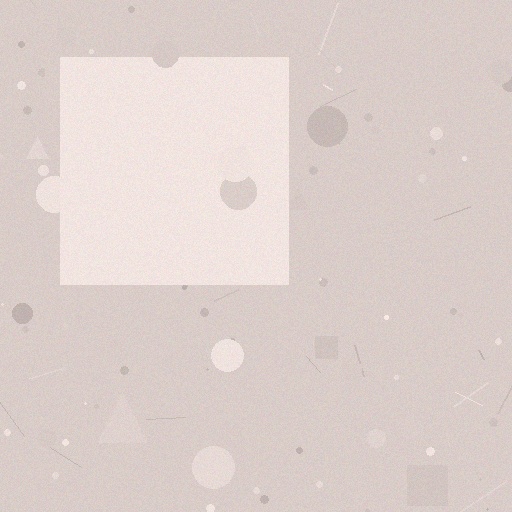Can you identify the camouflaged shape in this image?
The camouflaged shape is a square.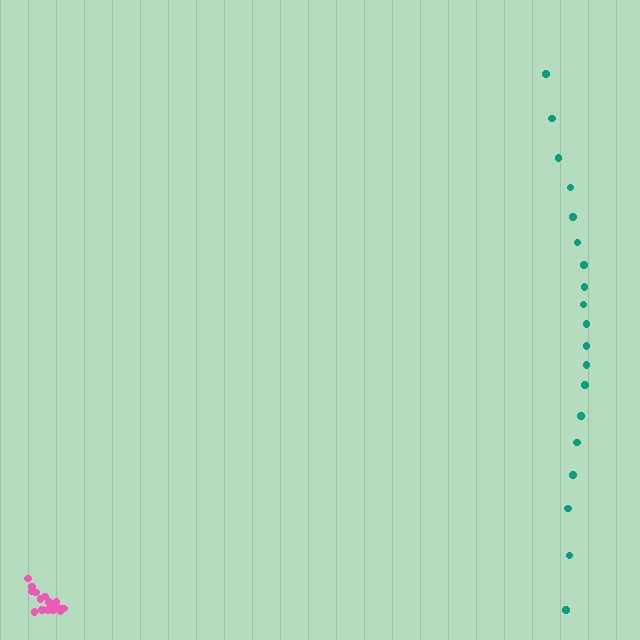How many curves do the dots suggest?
There are 2 distinct paths.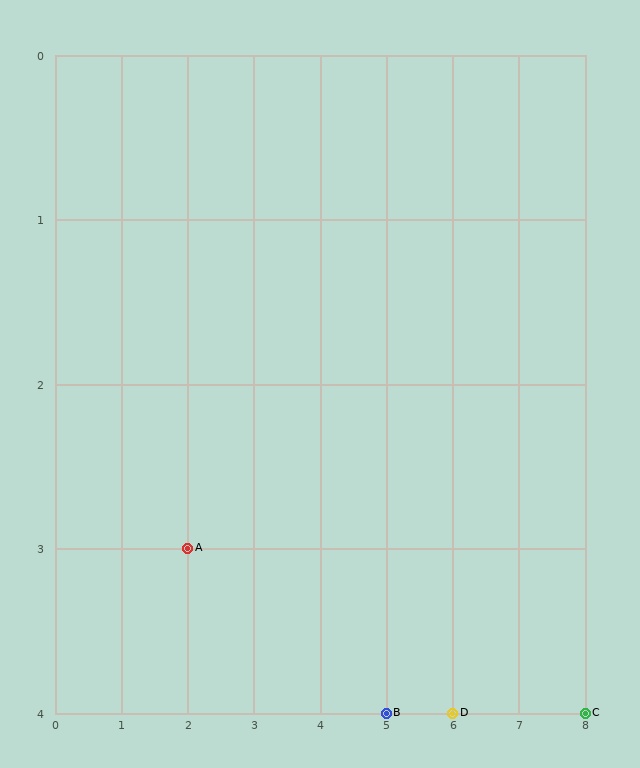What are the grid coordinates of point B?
Point B is at grid coordinates (5, 4).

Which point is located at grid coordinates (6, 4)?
Point D is at (6, 4).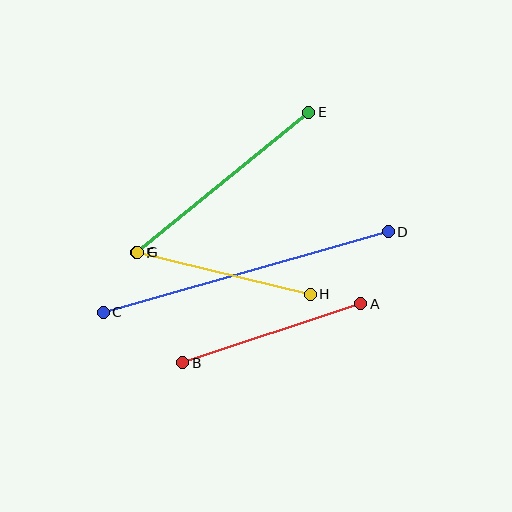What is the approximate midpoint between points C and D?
The midpoint is at approximately (246, 272) pixels.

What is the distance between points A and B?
The distance is approximately 187 pixels.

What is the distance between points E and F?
The distance is approximately 222 pixels.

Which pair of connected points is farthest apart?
Points C and D are farthest apart.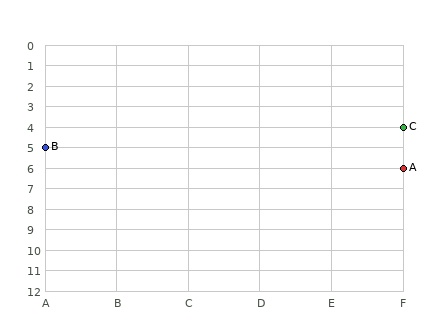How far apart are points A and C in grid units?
Points A and C are 2 rows apart.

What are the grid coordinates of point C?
Point C is at grid coordinates (F, 4).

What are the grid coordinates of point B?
Point B is at grid coordinates (A, 5).